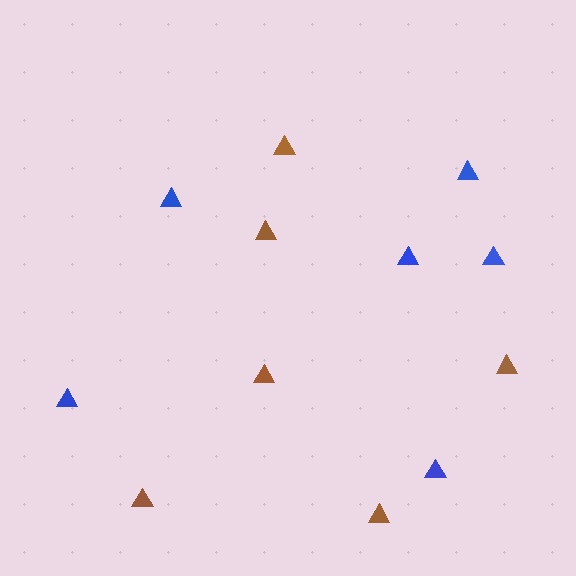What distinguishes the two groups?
There are 2 groups: one group of brown triangles (6) and one group of blue triangles (6).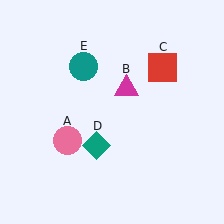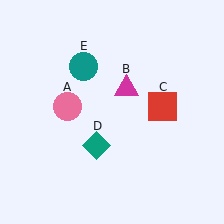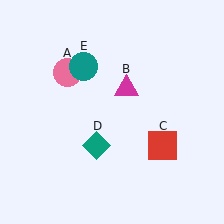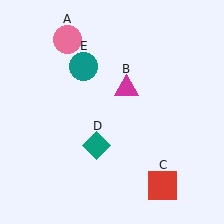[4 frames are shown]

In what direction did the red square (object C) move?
The red square (object C) moved down.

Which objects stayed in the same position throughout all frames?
Magenta triangle (object B) and teal diamond (object D) and teal circle (object E) remained stationary.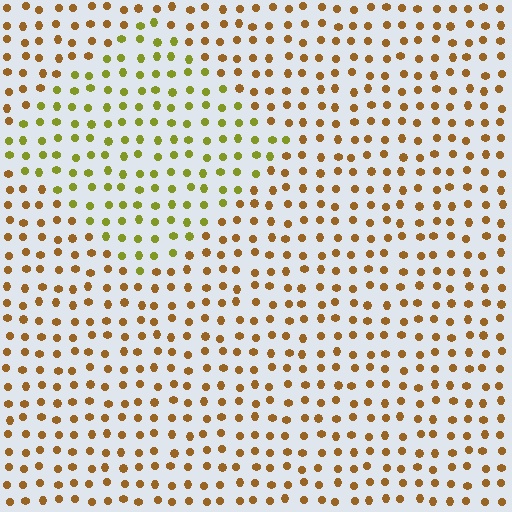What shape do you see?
I see a diamond.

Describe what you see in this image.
The image is filled with small brown elements in a uniform arrangement. A diamond-shaped region is visible where the elements are tinted to a slightly different hue, forming a subtle color boundary.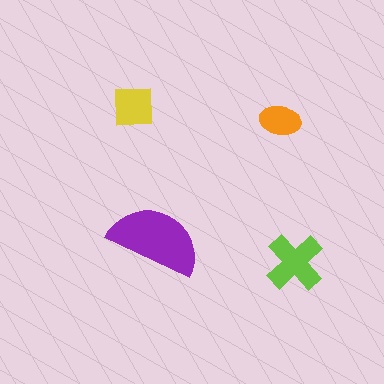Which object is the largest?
The purple semicircle.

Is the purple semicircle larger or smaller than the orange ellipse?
Larger.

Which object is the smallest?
The orange ellipse.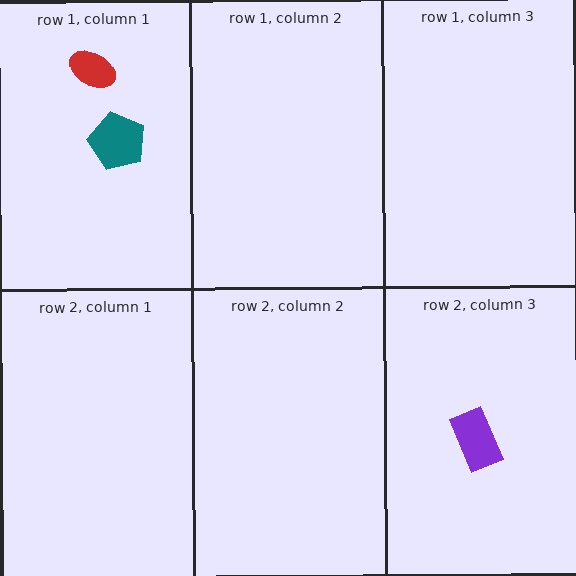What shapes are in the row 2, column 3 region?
The purple rectangle.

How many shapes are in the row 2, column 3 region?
1.